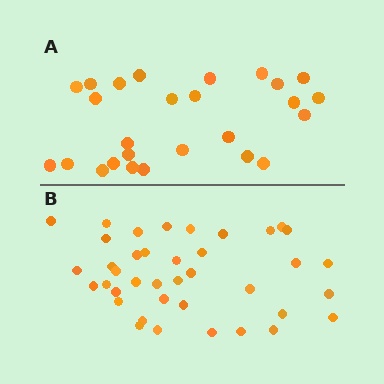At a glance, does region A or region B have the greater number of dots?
Region B (the bottom region) has more dots.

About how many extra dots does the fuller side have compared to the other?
Region B has approximately 15 more dots than region A.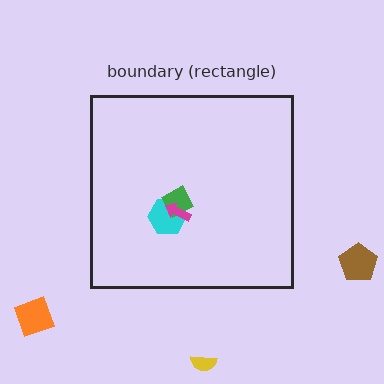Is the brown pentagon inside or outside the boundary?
Outside.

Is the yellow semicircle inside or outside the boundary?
Outside.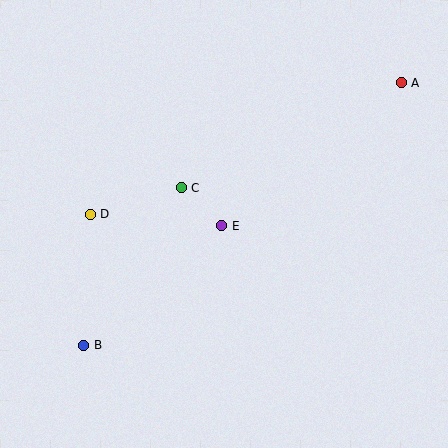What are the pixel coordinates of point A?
Point A is at (401, 83).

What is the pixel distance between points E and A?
The distance between E and A is 229 pixels.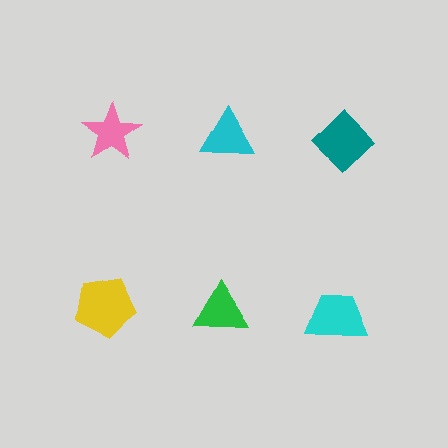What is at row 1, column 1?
A pink star.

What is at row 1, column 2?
A cyan triangle.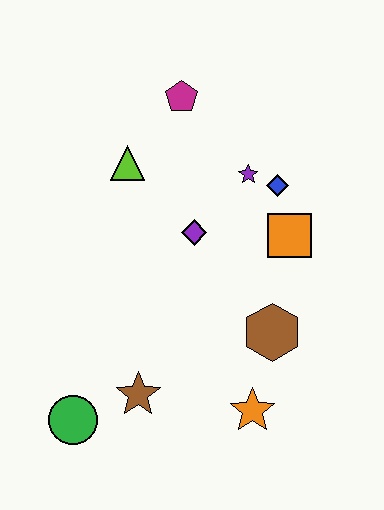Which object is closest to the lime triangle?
The magenta pentagon is closest to the lime triangle.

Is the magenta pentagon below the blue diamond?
No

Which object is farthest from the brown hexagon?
The magenta pentagon is farthest from the brown hexagon.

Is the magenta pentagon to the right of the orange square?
No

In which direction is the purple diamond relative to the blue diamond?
The purple diamond is to the left of the blue diamond.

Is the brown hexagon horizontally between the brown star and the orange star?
No